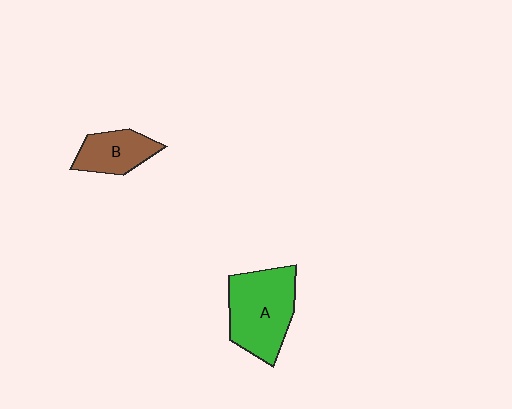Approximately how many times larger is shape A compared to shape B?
Approximately 1.8 times.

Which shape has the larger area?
Shape A (green).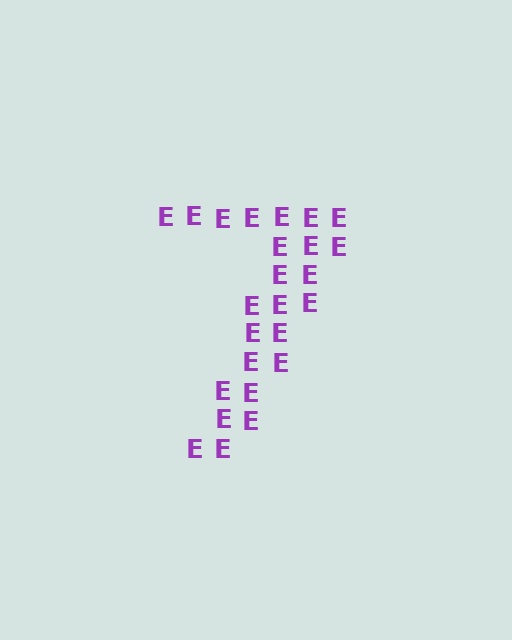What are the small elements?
The small elements are letter E's.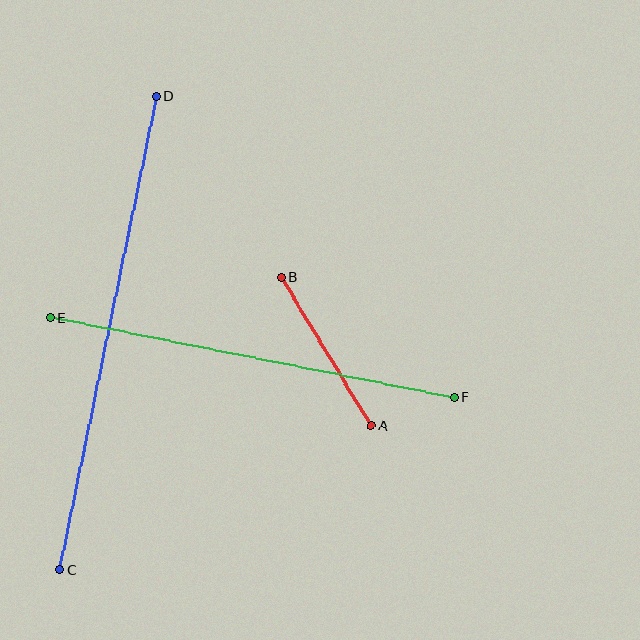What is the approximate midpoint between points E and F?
The midpoint is at approximately (252, 357) pixels.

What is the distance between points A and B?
The distance is approximately 174 pixels.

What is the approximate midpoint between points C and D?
The midpoint is at approximately (108, 333) pixels.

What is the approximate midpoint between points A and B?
The midpoint is at approximately (326, 351) pixels.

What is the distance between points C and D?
The distance is approximately 483 pixels.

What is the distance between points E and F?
The distance is approximately 412 pixels.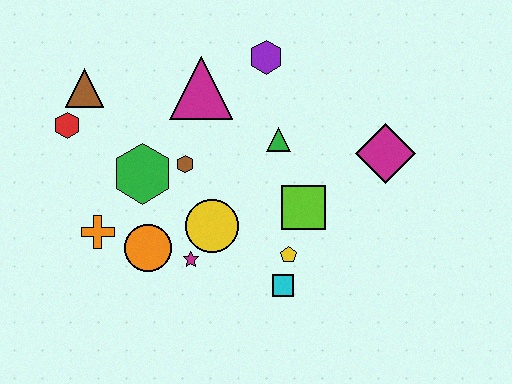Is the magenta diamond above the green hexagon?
Yes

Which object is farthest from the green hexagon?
The magenta diamond is farthest from the green hexagon.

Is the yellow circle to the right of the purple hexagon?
No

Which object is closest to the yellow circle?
The magenta star is closest to the yellow circle.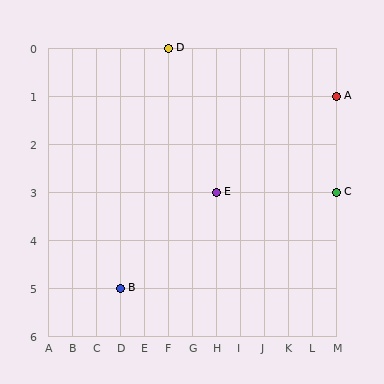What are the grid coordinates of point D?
Point D is at grid coordinates (F, 0).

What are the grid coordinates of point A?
Point A is at grid coordinates (M, 1).